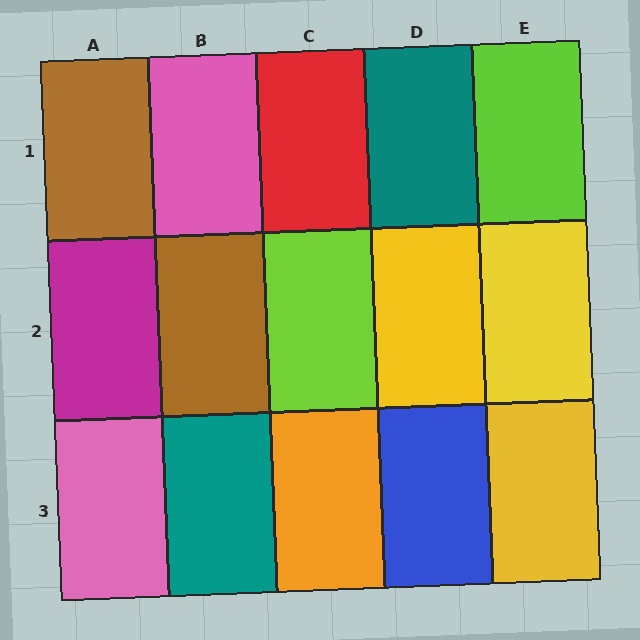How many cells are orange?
1 cell is orange.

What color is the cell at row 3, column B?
Teal.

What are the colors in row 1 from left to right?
Brown, pink, red, teal, lime.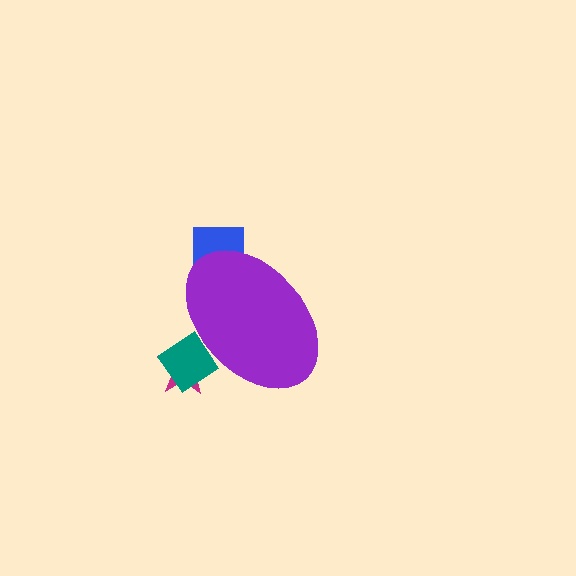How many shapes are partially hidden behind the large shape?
3 shapes are partially hidden.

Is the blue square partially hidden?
Yes, the blue square is partially hidden behind the purple ellipse.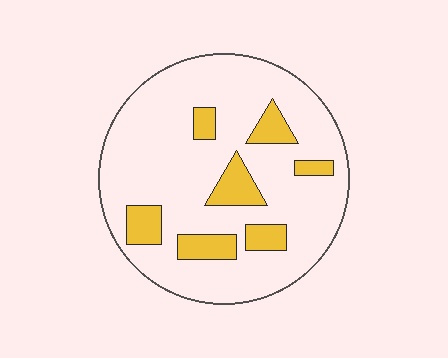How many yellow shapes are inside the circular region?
7.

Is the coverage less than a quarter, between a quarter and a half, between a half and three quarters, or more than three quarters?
Less than a quarter.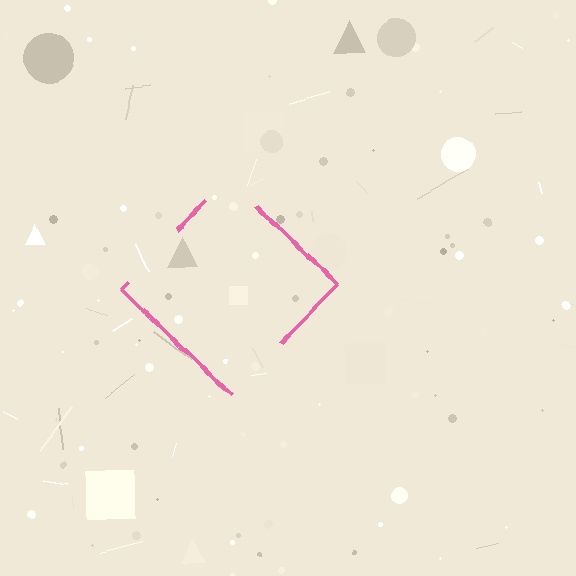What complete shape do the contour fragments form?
The contour fragments form a diamond.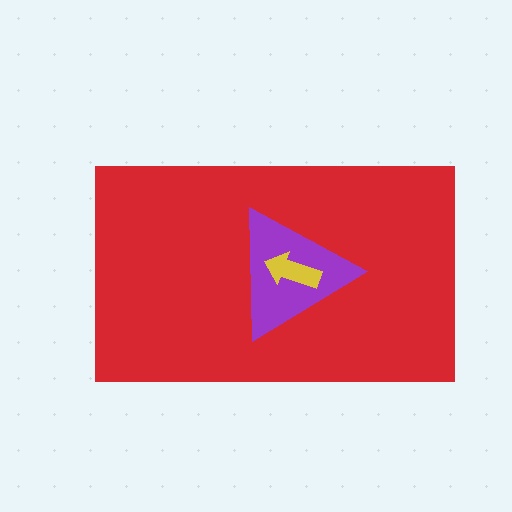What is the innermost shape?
The yellow arrow.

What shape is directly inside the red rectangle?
The purple triangle.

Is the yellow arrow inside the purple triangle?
Yes.